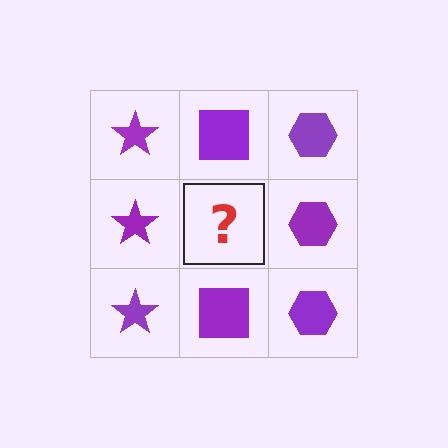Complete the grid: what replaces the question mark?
The question mark should be replaced with a purple square.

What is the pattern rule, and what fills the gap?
The rule is that each column has a consistent shape. The gap should be filled with a purple square.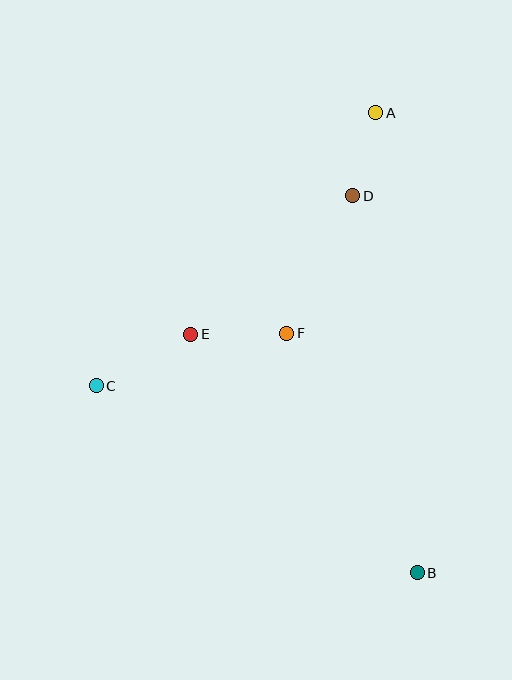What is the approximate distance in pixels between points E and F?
The distance between E and F is approximately 96 pixels.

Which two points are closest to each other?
Points A and D are closest to each other.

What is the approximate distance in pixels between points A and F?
The distance between A and F is approximately 238 pixels.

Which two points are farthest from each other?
Points A and B are farthest from each other.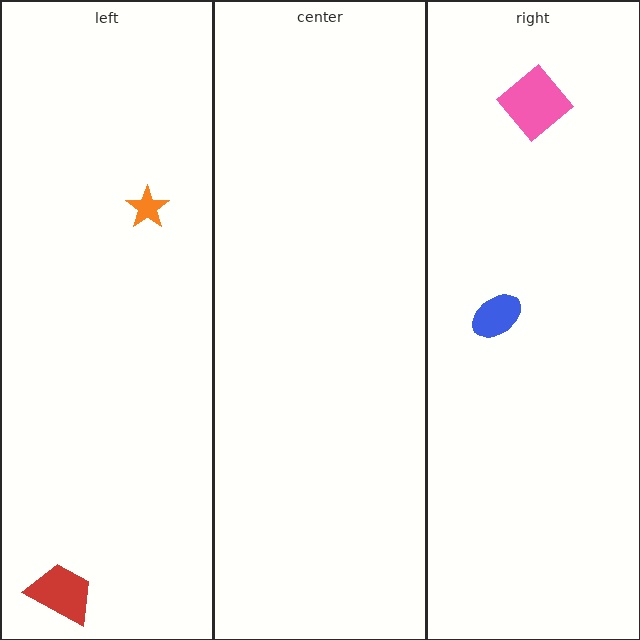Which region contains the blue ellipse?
The right region.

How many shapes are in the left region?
2.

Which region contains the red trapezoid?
The left region.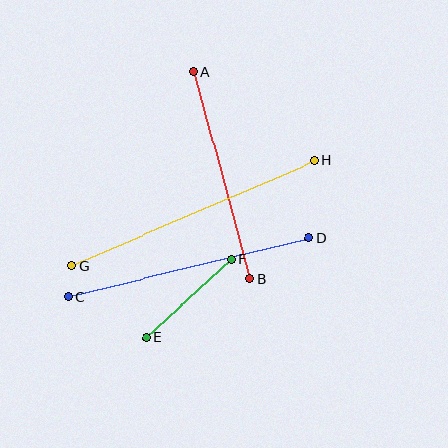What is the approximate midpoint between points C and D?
The midpoint is at approximately (189, 267) pixels.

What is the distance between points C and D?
The distance is approximately 247 pixels.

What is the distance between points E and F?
The distance is approximately 116 pixels.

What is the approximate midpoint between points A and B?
The midpoint is at approximately (222, 175) pixels.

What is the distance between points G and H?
The distance is approximately 263 pixels.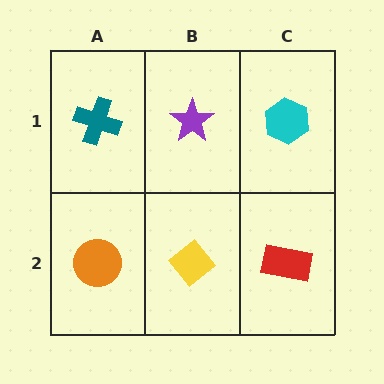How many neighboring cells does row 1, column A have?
2.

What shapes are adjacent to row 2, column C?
A cyan hexagon (row 1, column C), a yellow diamond (row 2, column B).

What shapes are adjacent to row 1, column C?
A red rectangle (row 2, column C), a purple star (row 1, column B).